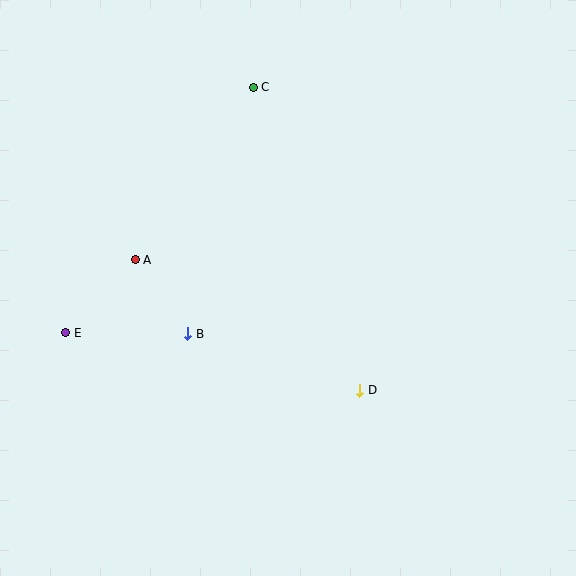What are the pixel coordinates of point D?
Point D is at (360, 390).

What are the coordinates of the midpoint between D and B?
The midpoint between D and B is at (274, 362).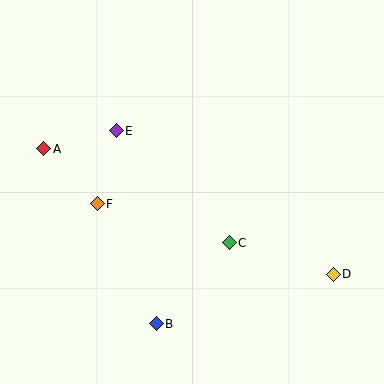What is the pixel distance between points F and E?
The distance between F and E is 75 pixels.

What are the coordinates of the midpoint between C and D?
The midpoint between C and D is at (281, 258).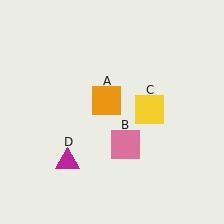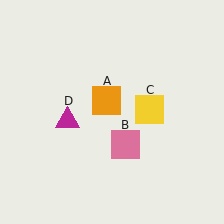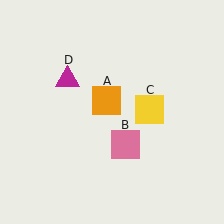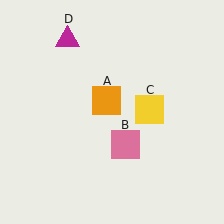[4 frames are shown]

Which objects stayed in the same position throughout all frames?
Orange square (object A) and pink square (object B) and yellow square (object C) remained stationary.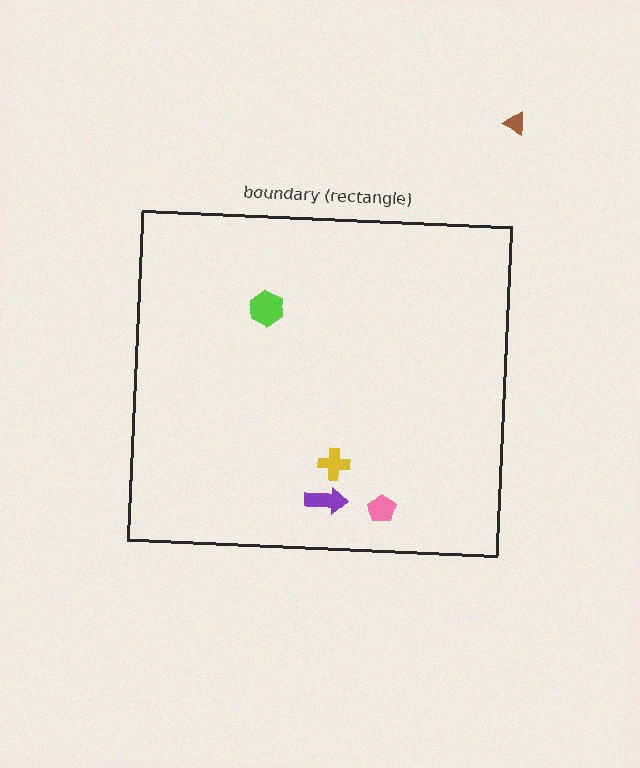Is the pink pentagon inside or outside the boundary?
Inside.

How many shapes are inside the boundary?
4 inside, 1 outside.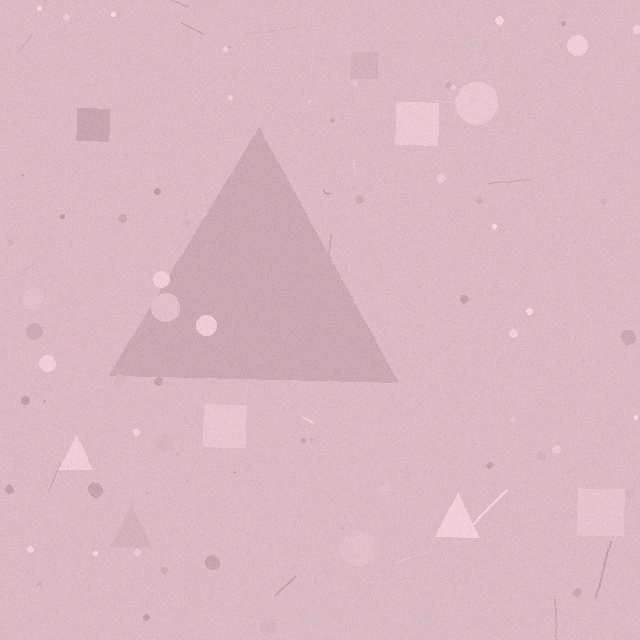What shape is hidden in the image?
A triangle is hidden in the image.